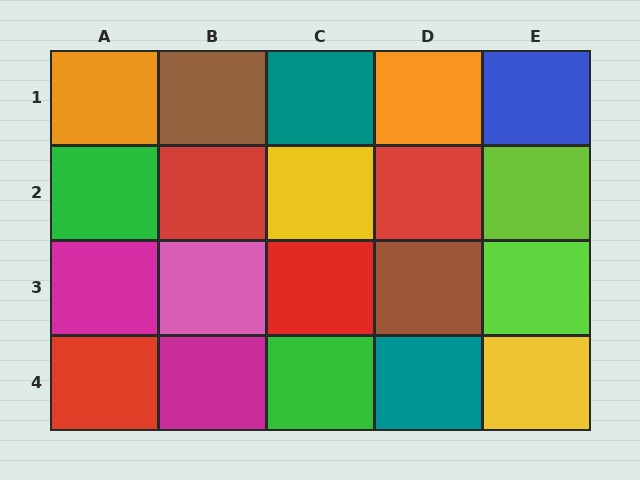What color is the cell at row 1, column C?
Teal.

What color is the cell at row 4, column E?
Yellow.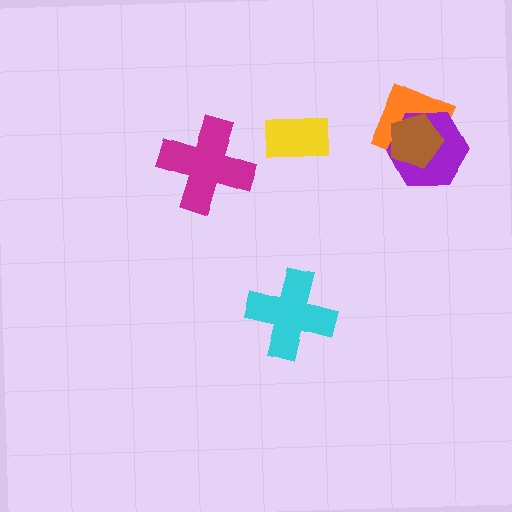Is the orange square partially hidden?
Yes, it is partially covered by another shape.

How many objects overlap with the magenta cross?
0 objects overlap with the magenta cross.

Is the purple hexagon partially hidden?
Yes, it is partially covered by another shape.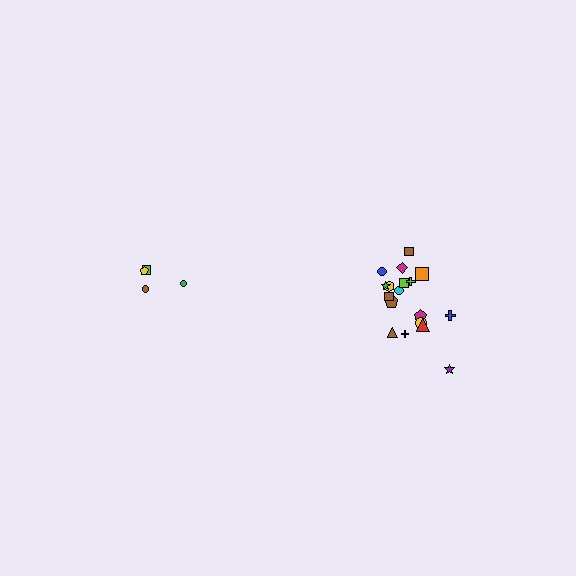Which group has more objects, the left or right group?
The right group.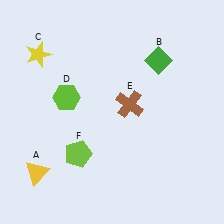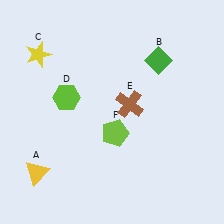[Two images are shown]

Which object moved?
The lime pentagon (F) moved right.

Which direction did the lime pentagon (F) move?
The lime pentagon (F) moved right.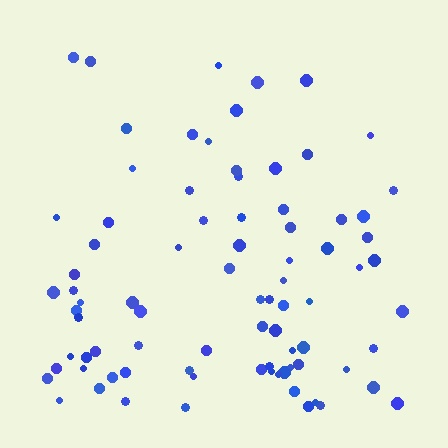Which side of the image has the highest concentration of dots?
The bottom.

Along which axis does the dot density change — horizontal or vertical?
Vertical.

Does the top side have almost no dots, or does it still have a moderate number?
Still a moderate number, just noticeably fewer than the bottom.